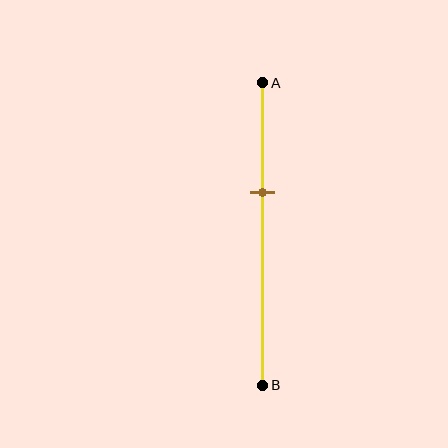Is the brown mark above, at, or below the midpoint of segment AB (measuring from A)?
The brown mark is above the midpoint of segment AB.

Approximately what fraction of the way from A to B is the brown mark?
The brown mark is approximately 35% of the way from A to B.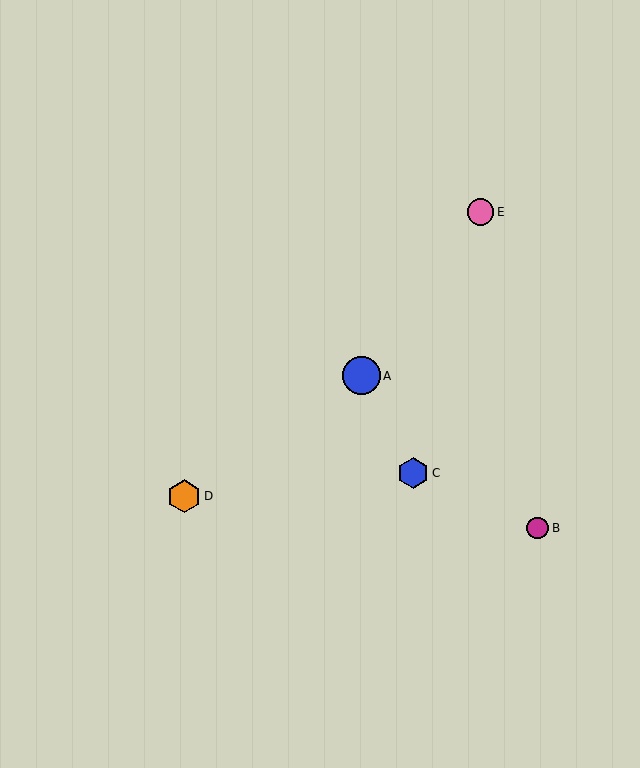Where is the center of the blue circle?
The center of the blue circle is at (361, 376).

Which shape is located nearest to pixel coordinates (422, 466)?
The blue hexagon (labeled C) at (413, 473) is nearest to that location.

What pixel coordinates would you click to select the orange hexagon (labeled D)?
Click at (184, 496) to select the orange hexagon D.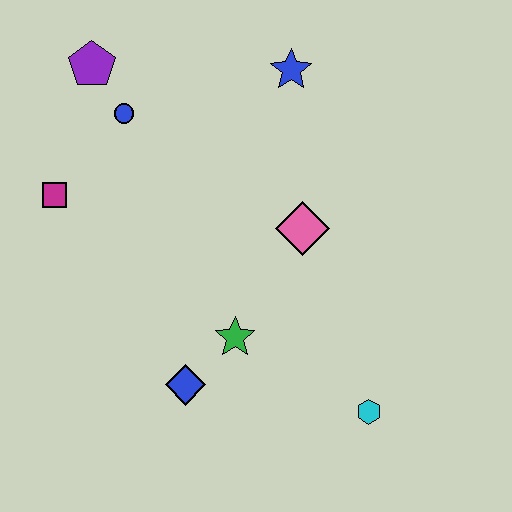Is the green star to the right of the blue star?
No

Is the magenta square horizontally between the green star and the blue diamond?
No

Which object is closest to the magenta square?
The blue circle is closest to the magenta square.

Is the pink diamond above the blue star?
No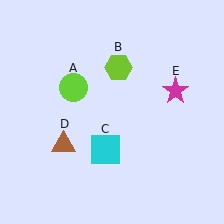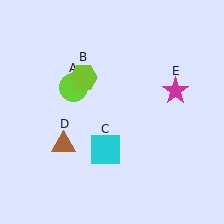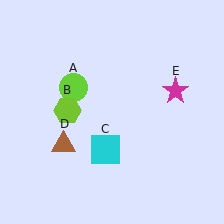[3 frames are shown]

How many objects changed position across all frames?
1 object changed position: lime hexagon (object B).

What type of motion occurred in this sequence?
The lime hexagon (object B) rotated counterclockwise around the center of the scene.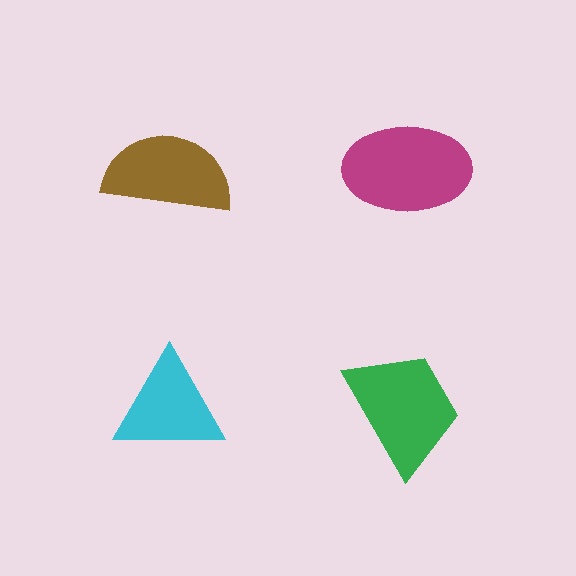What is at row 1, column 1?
A brown semicircle.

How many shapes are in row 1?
2 shapes.